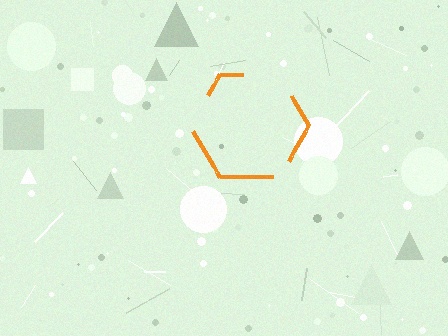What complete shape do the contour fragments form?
The contour fragments form a hexagon.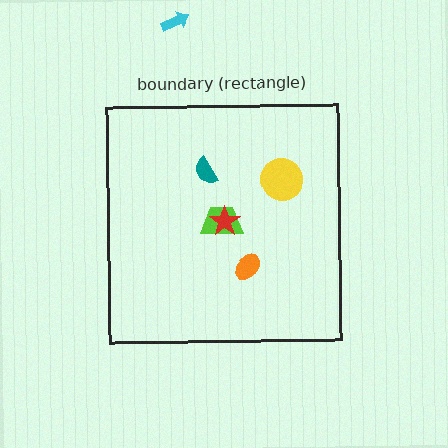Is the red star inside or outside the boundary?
Inside.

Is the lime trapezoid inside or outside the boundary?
Inside.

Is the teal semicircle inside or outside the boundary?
Inside.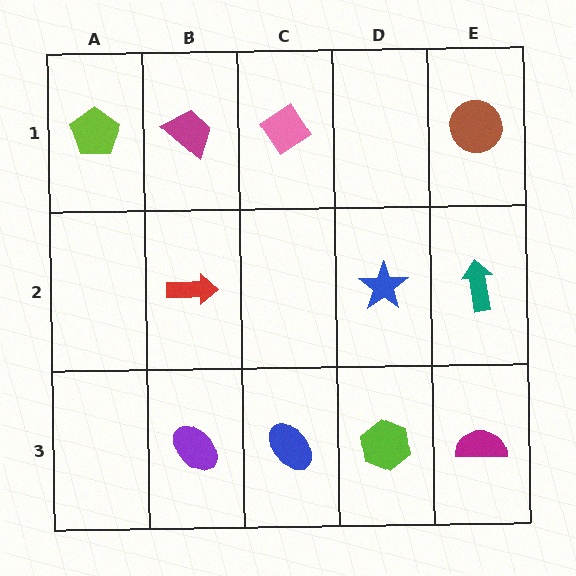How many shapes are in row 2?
3 shapes.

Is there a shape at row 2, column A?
No, that cell is empty.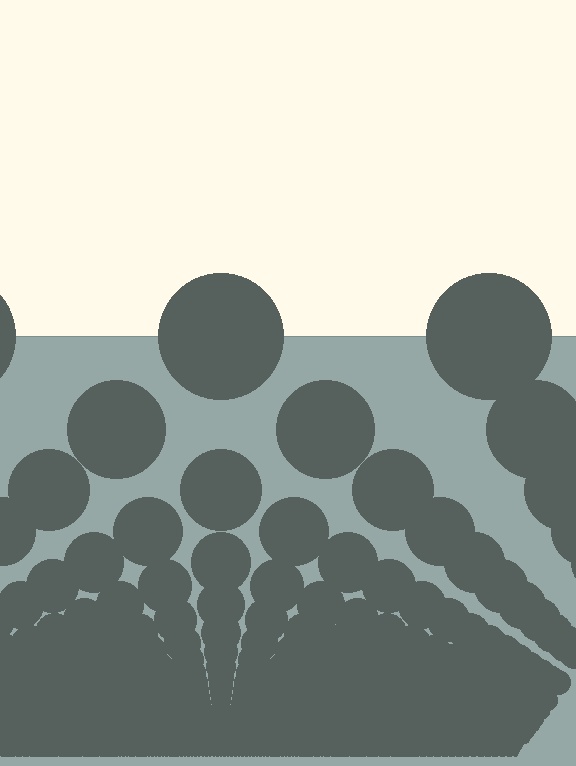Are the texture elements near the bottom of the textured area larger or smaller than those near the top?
Smaller. The gradient is inverted — elements near the bottom are smaller and denser.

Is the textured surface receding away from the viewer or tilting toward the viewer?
The surface appears to tilt toward the viewer. Texture elements get larger and sparser toward the top.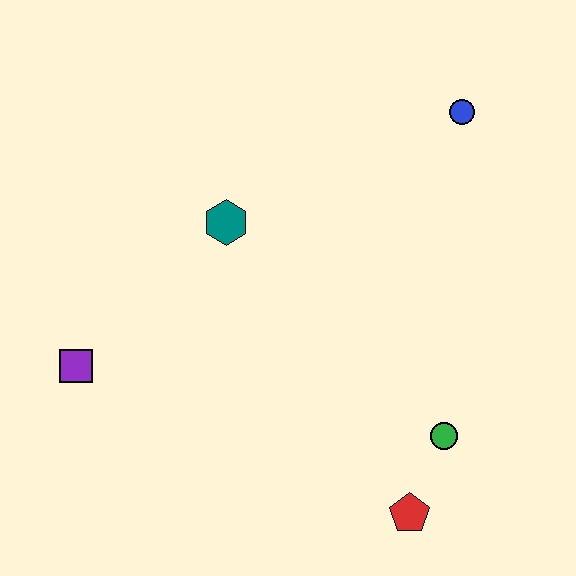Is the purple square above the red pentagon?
Yes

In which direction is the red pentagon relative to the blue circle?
The red pentagon is below the blue circle.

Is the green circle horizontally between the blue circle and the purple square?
Yes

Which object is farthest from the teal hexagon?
The red pentagon is farthest from the teal hexagon.